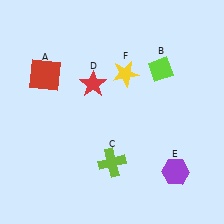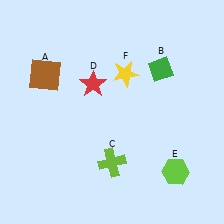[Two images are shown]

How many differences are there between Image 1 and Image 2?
There are 3 differences between the two images.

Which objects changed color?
A changed from red to brown. B changed from lime to green. E changed from purple to lime.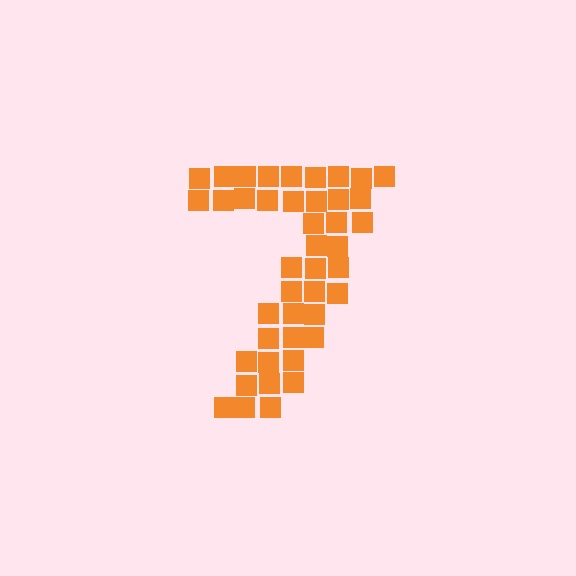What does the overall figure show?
The overall figure shows the digit 7.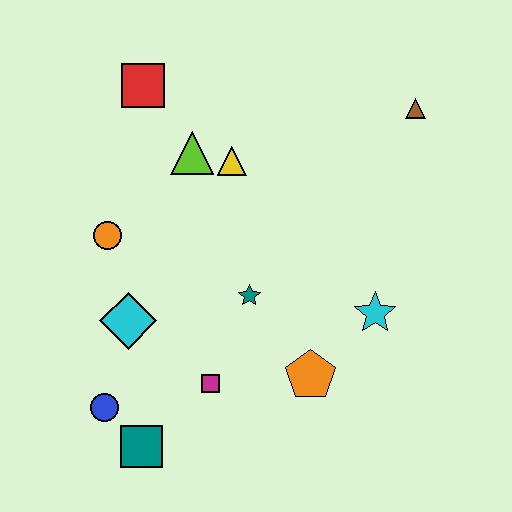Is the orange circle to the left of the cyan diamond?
Yes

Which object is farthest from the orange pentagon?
The red square is farthest from the orange pentagon.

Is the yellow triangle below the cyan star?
No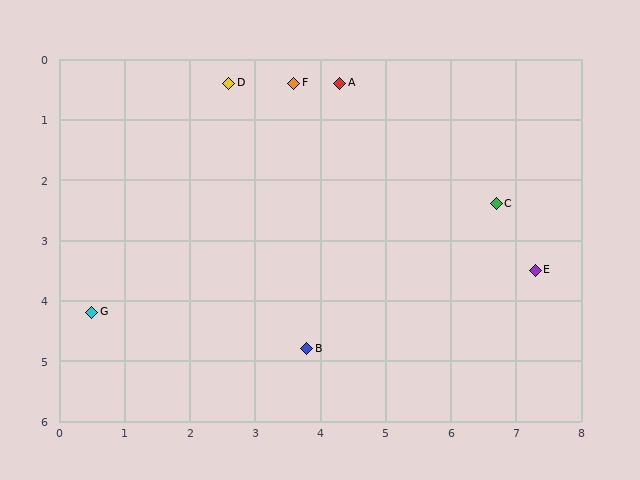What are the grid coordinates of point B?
Point B is at approximately (3.8, 4.8).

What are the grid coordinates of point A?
Point A is at approximately (4.3, 0.4).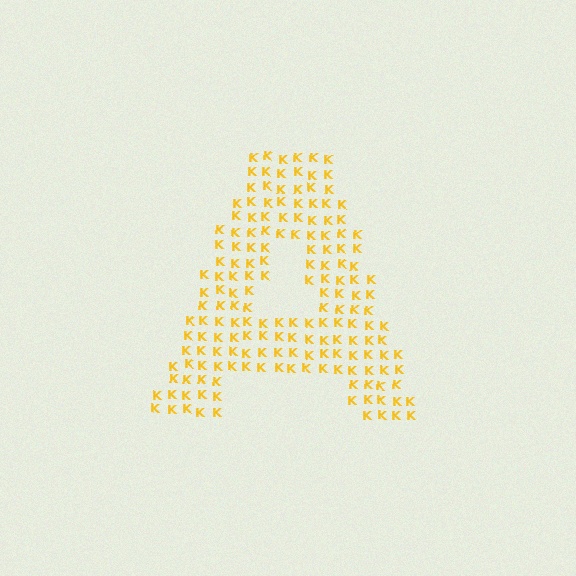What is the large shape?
The large shape is the letter A.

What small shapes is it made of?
It is made of small letter K's.